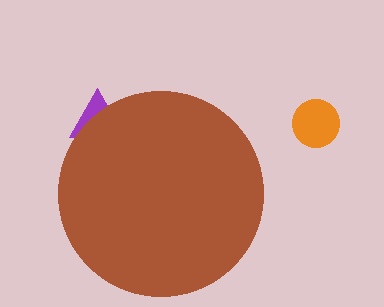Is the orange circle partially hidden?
No, the orange circle is fully visible.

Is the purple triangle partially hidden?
Yes, the purple triangle is partially hidden behind the brown circle.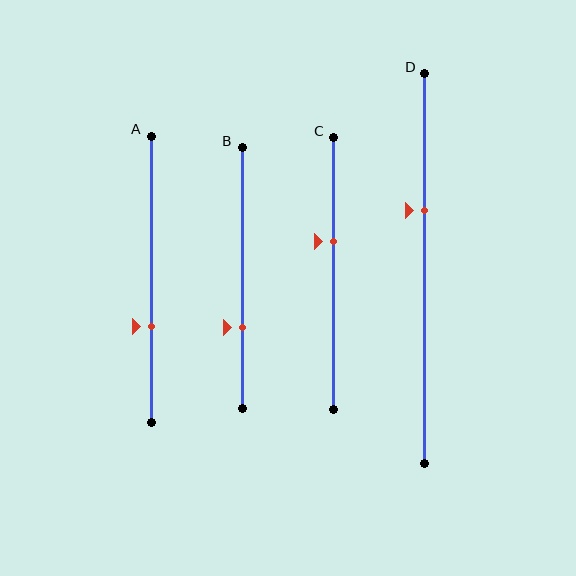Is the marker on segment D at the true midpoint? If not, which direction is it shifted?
No, the marker on segment D is shifted upward by about 15% of the segment length.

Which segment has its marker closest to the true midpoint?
Segment C has its marker closest to the true midpoint.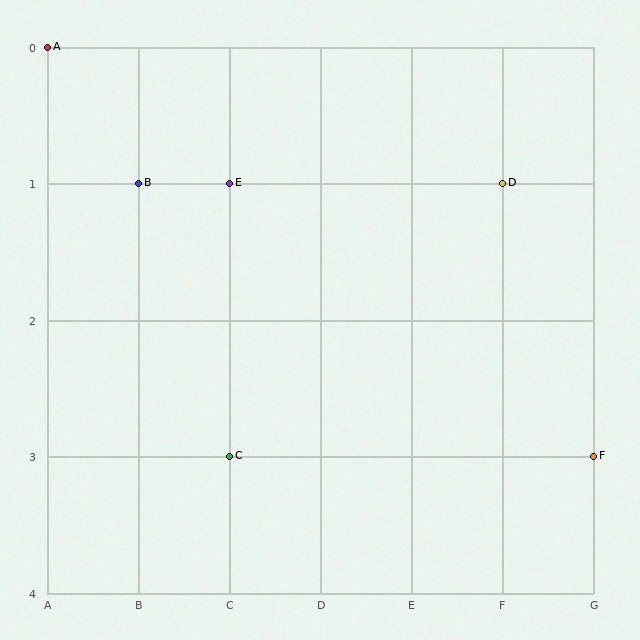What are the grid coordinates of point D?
Point D is at grid coordinates (F, 1).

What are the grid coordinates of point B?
Point B is at grid coordinates (B, 1).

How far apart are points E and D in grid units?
Points E and D are 3 columns apart.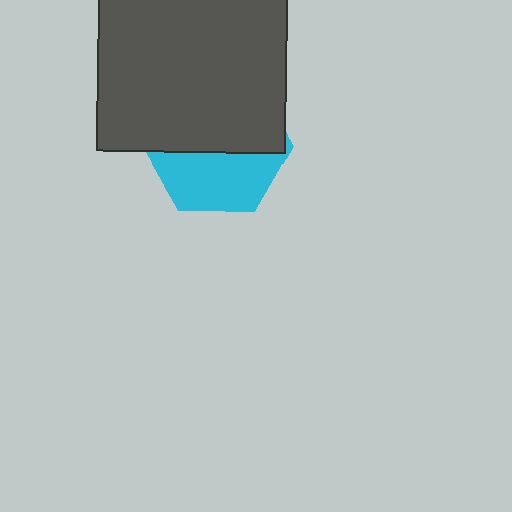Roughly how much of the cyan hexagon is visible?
A small part of it is visible (roughly 43%).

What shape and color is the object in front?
The object in front is a dark gray square.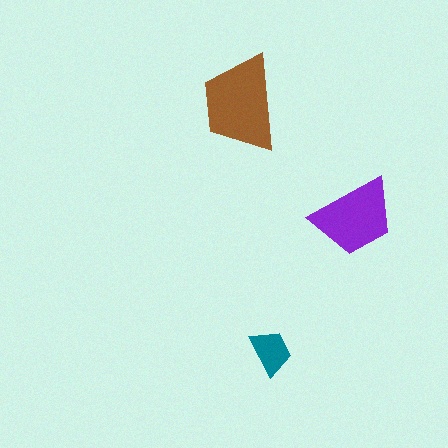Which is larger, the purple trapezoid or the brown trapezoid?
The brown one.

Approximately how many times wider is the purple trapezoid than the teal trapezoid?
About 2 times wider.